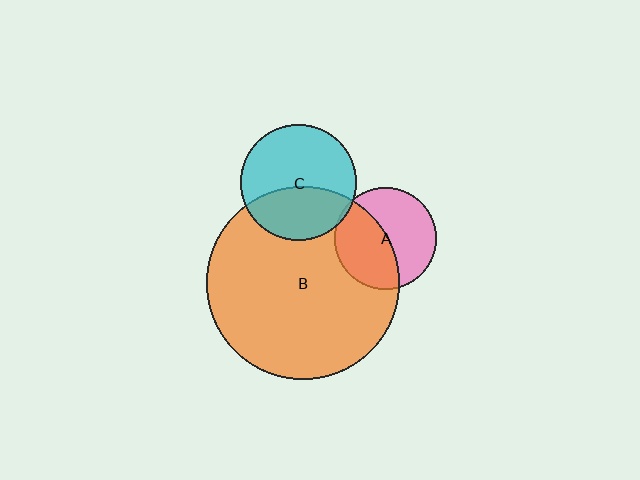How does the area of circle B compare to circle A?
Approximately 3.6 times.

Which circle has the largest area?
Circle B (orange).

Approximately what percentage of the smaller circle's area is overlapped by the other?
Approximately 5%.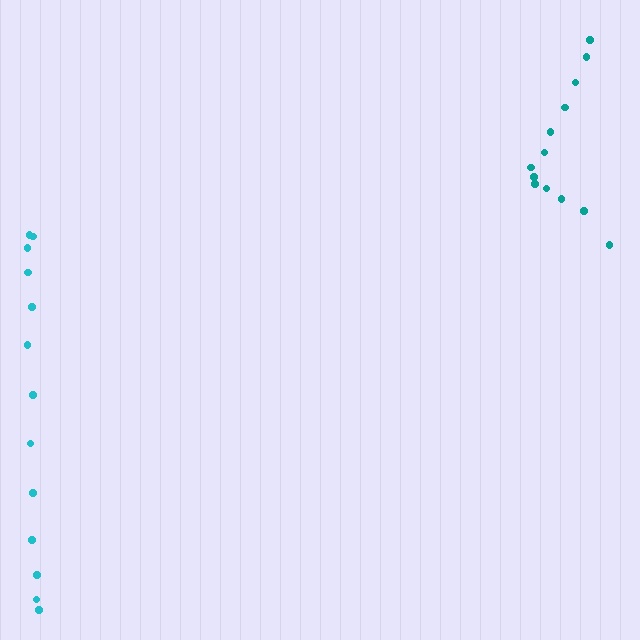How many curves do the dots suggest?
There are 2 distinct paths.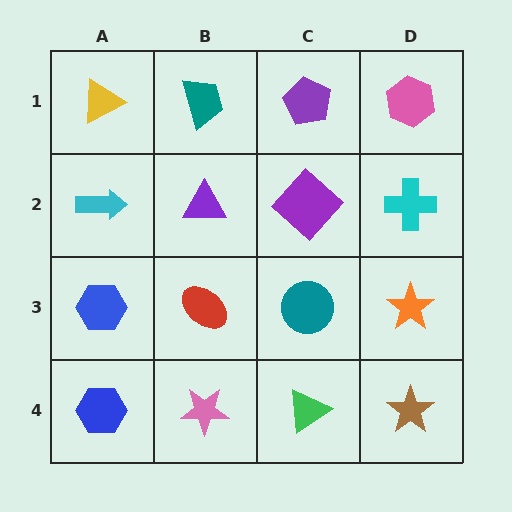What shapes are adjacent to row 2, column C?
A purple pentagon (row 1, column C), a teal circle (row 3, column C), a purple triangle (row 2, column B), a cyan cross (row 2, column D).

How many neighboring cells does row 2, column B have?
4.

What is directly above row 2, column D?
A pink hexagon.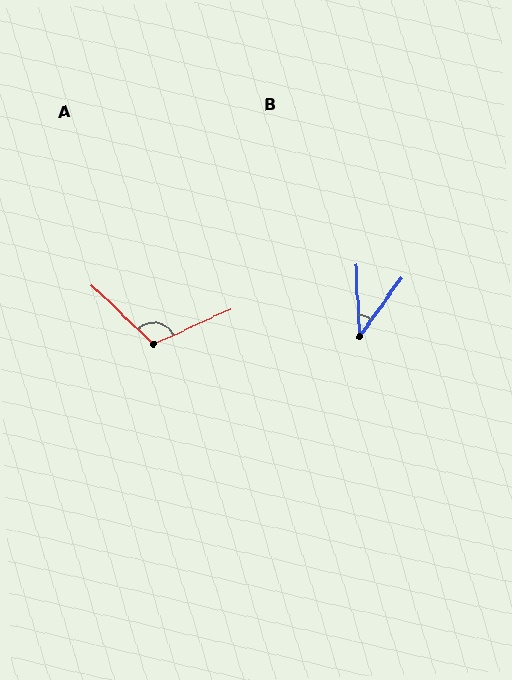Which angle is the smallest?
B, at approximately 39 degrees.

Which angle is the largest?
A, at approximately 112 degrees.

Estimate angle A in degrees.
Approximately 112 degrees.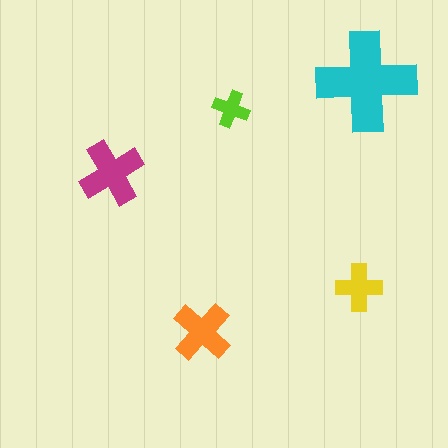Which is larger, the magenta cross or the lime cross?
The magenta one.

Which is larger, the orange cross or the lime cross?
The orange one.